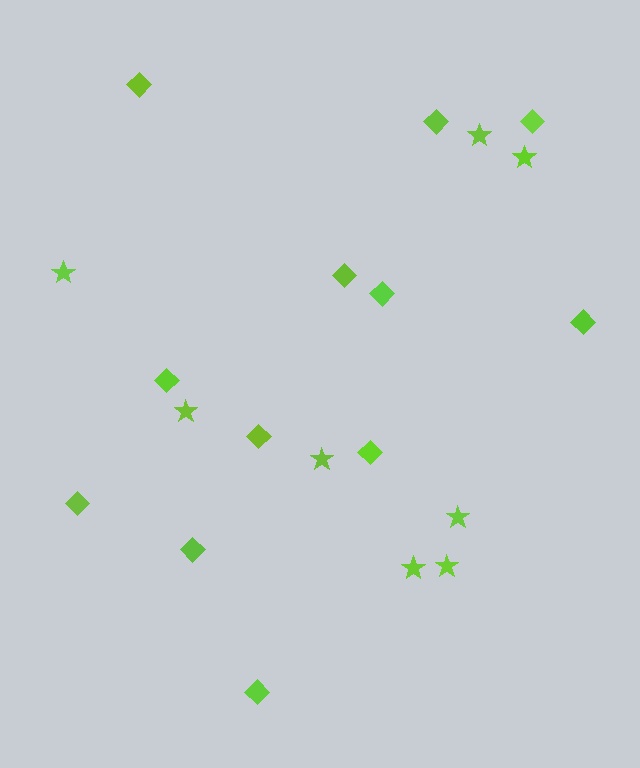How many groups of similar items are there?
There are 2 groups: one group of stars (8) and one group of diamonds (12).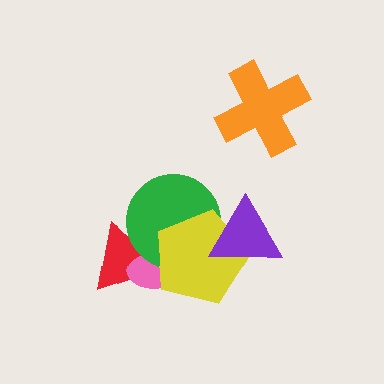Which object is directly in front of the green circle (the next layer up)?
The yellow pentagon is directly in front of the green circle.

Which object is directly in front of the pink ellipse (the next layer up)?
The green circle is directly in front of the pink ellipse.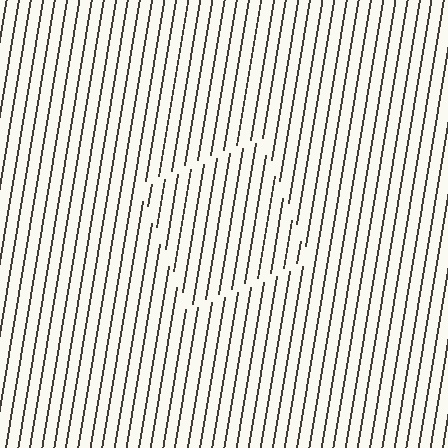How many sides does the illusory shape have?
4 sides — the line-ends trace a square.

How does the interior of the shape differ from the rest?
The interior of the shape contains the same grating, shifted by half a period — the contour is defined by the phase discontinuity where line-ends from the inner and outer gratings abut.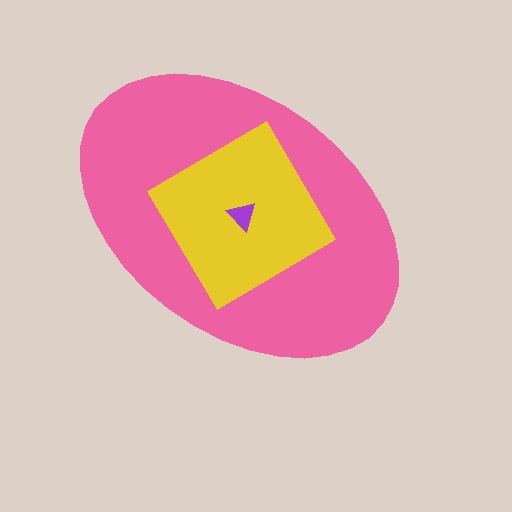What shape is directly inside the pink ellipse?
The yellow diamond.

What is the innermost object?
The purple triangle.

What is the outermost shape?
The pink ellipse.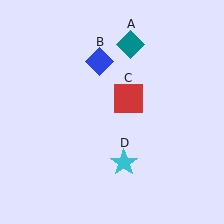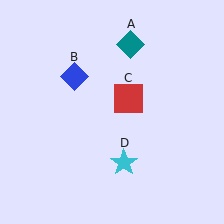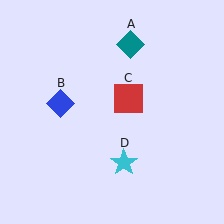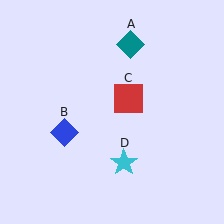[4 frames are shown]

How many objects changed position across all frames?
1 object changed position: blue diamond (object B).